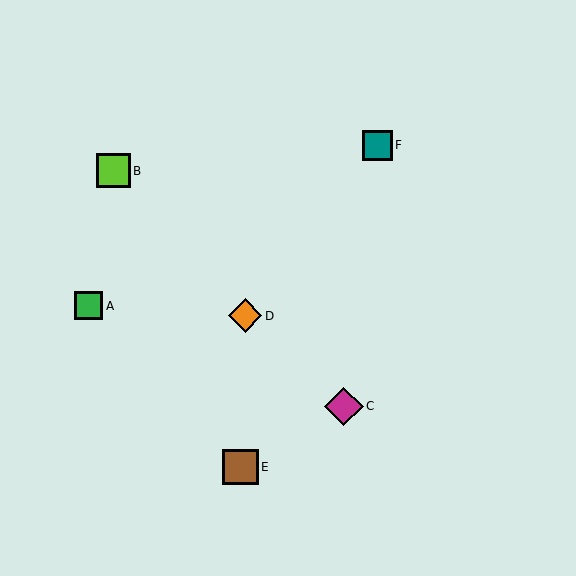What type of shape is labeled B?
Shape B is a lime square.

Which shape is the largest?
The magenta diamond (labeled C) is the largest.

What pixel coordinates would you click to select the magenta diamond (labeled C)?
Click at (344, 406) to select the magenta diamond C.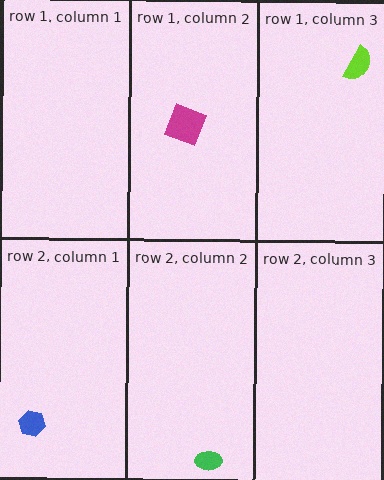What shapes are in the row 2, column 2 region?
The green ellipse.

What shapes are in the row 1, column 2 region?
The magenta square.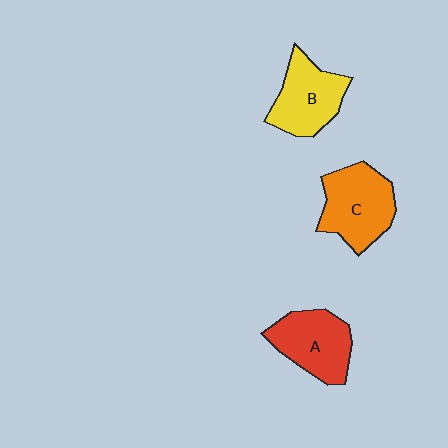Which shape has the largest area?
Shape C (orange).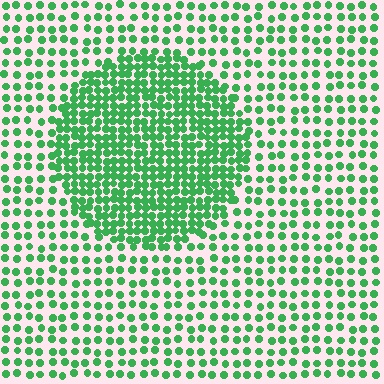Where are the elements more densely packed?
The elements are more densely packed inside the circle boundary.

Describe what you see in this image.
The image contains small green elements arranged at two different densities. A circle-shaped region is visible where the elements are more densely packed than the surrounding area.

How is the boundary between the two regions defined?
The boundary is defined by a change in element density (approximately 2.2x ratio). All elements are the same color, size, and shape.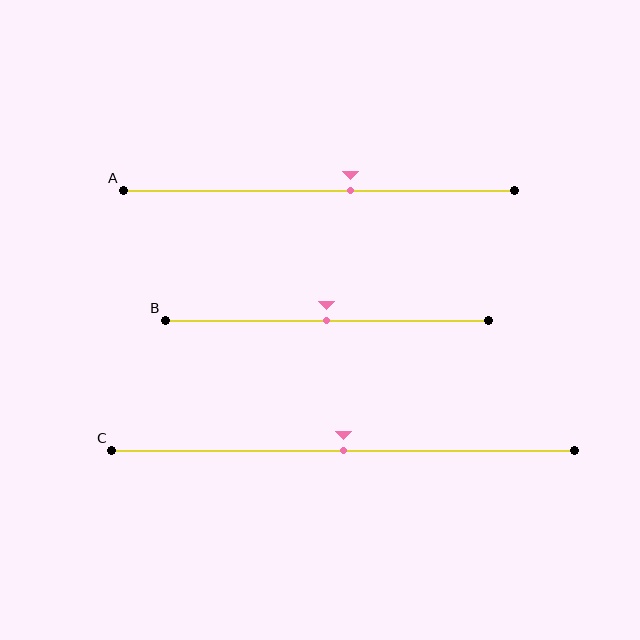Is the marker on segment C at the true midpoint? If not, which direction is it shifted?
Yes, the marker on segment C is at the true midpoint.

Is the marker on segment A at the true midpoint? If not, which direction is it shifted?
No, the marker on segment A is shifted to the right by about 8% of the segment length.